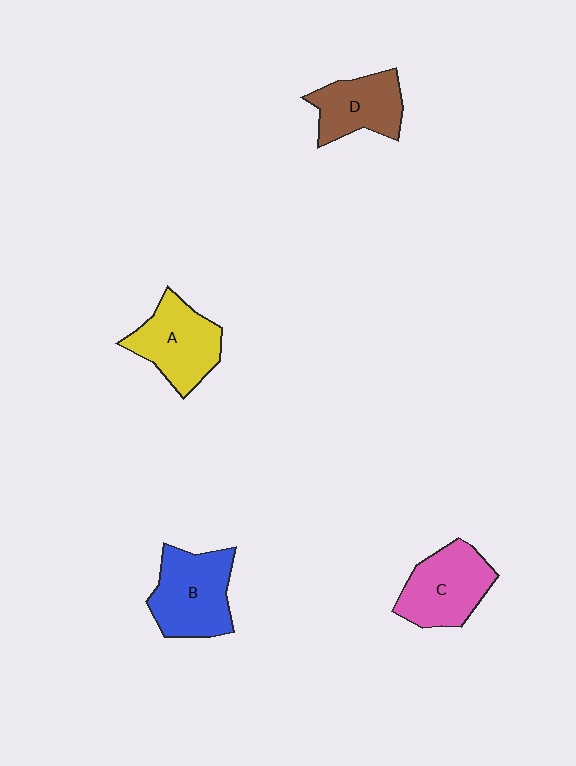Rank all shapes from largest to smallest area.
From largest to smallest: B (blue), C (pink), A (yellow), D (brown).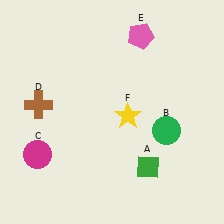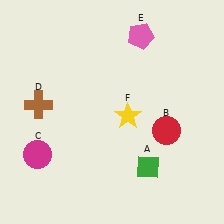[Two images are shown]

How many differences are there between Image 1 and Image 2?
There is 1 difference between the two images.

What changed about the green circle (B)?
In Image 1, B is green. In Image 2, it changed to red.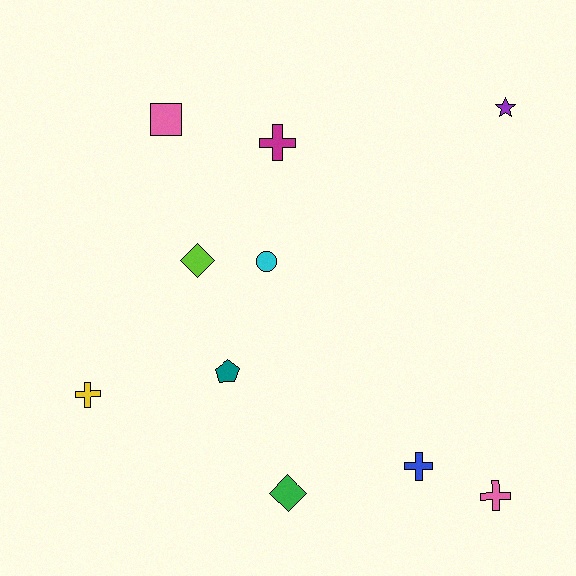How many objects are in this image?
There are 10 objects.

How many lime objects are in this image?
There is 1 lime object.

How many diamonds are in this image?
There are 2 diamonds.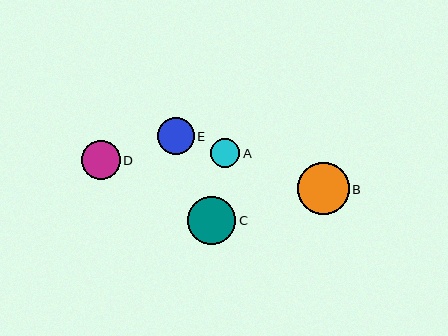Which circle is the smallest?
Circle A is the smallest with a size of approximately 29 pixels.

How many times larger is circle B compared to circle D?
Circle B is approximately 1.3 times the size of circle D.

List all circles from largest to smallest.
From largest to smallest: B, C, D, E, A.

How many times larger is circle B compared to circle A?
Circle B is approximately 1.8 times the size of circle A.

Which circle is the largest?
Circle B is the largest with a size of approximately 52 pixels.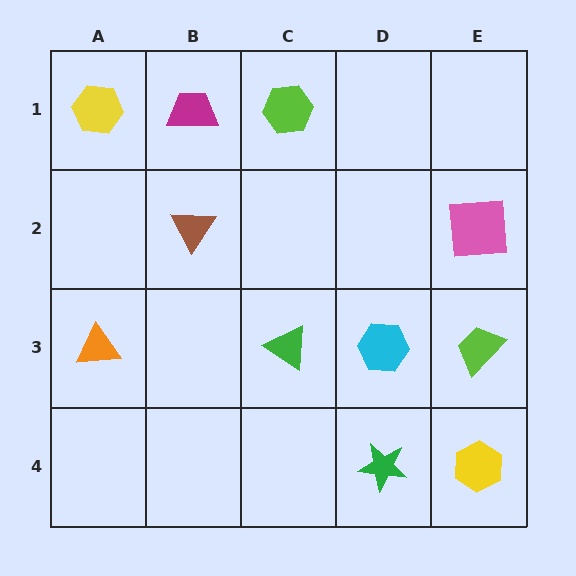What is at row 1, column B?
A magenta trapezoid.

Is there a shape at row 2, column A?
No, that cell is empty.